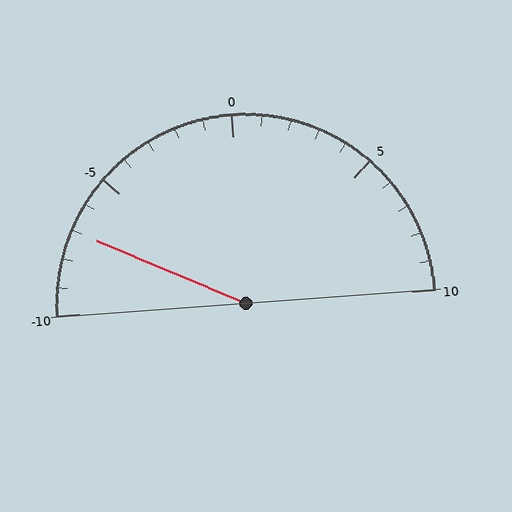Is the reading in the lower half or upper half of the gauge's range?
The reading is in the lower half of the range (-10 to 10).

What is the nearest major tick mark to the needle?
The nearest major tick mark is -5.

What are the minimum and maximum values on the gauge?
The gauge ranges from -10 to 10.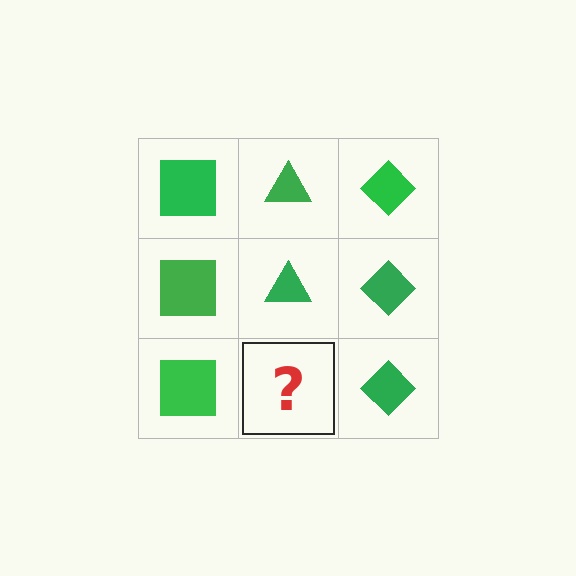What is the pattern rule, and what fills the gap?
The rule is that each column has a consistent shape. The gap should be filled with a green triangle.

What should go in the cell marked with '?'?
The missing cell should contain a green triangle.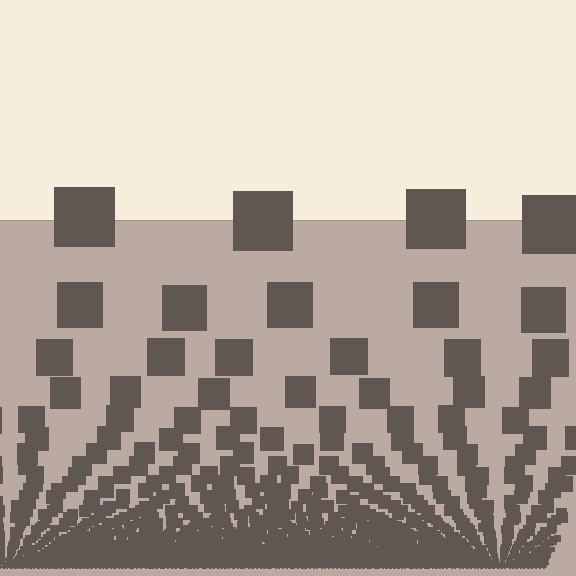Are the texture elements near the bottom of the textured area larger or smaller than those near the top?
Smaller. The gradient is inverted — elements near the bottom are smaller and denser.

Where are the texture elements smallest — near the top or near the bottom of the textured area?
Near the bottom.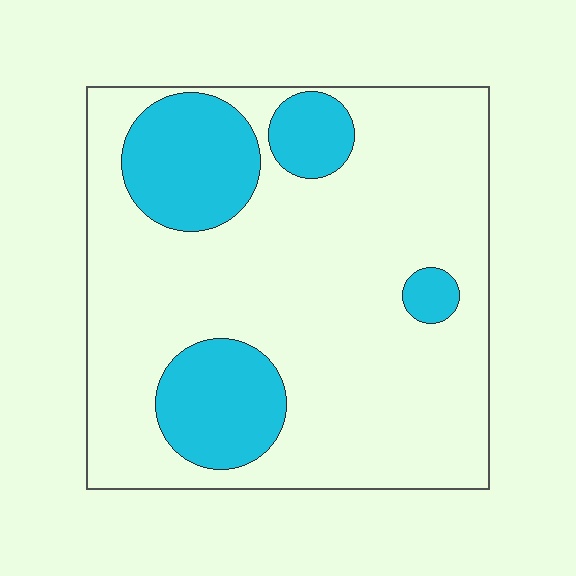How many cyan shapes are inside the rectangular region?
4.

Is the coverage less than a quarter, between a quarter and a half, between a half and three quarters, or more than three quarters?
Less than a quarter.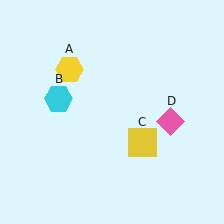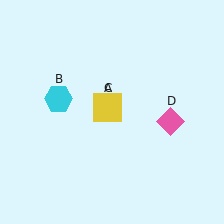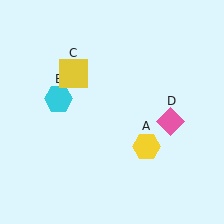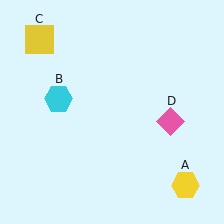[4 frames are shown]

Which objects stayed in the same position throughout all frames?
Cyan hexagon (object B) and pink diamond (object D) remained stationary.